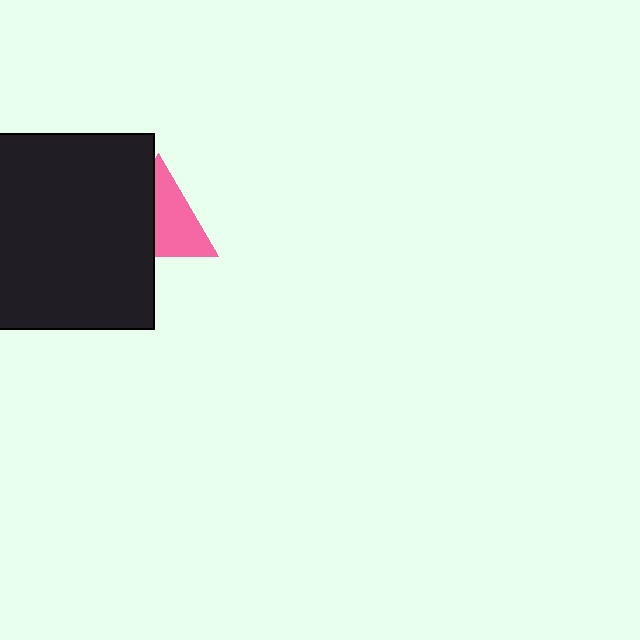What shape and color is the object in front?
The object in front is a black square.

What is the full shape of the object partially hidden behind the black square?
The partially hidden object is a pink triangle.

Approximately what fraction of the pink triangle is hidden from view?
Roughly 45% of the pink triangle is hidden behind the black square.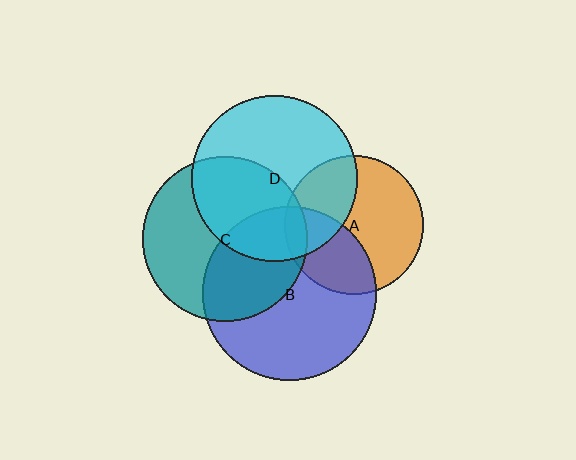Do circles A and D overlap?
Yes.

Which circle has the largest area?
Circle B (blue).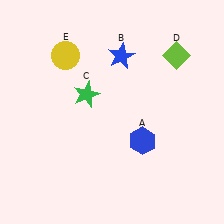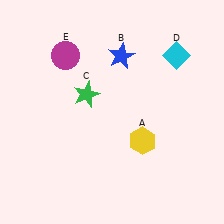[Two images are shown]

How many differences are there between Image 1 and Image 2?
There are 3 differences between the two images.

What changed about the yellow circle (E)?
In Image 1, E is yellow. In Image 2, it changed to magenta.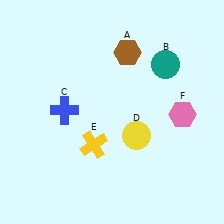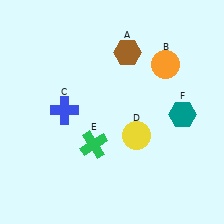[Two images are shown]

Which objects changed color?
B changed from teal to orange. E changed from yellow to green. F changed from pink to teal.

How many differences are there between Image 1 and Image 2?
There are 3 differences between the two images.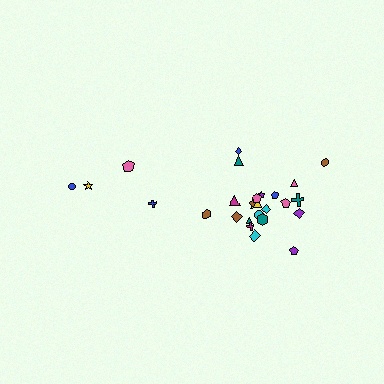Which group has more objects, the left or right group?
The right group.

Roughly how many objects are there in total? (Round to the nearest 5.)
Roughly 25 objects in total.